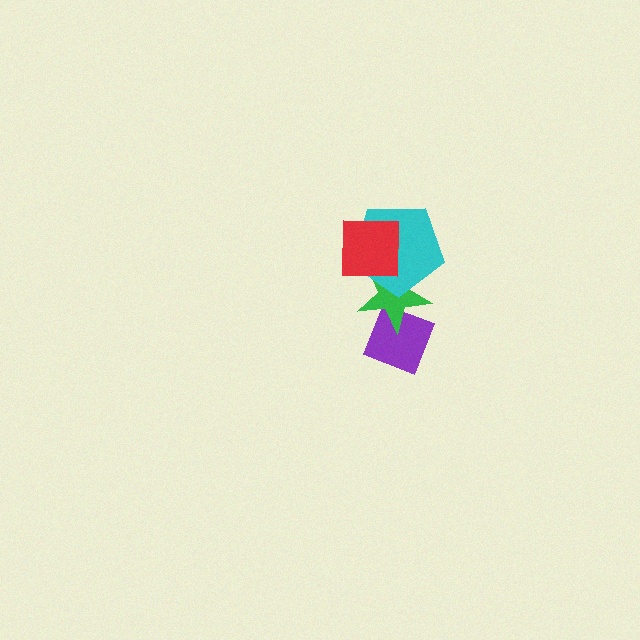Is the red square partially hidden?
No, no other shape covers it.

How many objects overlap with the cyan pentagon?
2 objects overlap with the cyan pentagon.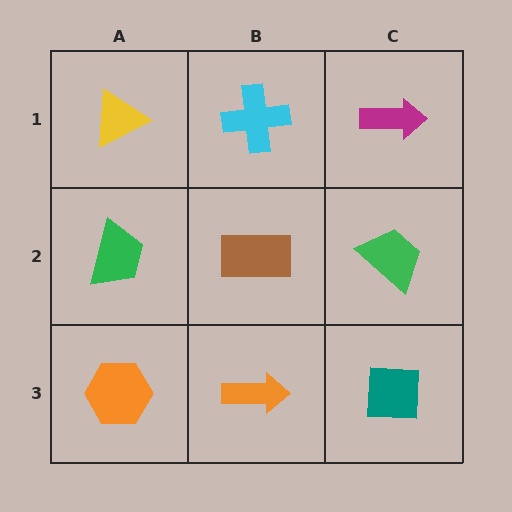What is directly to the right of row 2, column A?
A brown rectangle.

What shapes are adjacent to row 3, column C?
A green trapezoid (row 2, column C), an orange arrow (row 3, column B).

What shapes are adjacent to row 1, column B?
A brown rectangle (row 2, column B), a yellow triangle (row 1, column A), a magenta arrow (row 1, column C).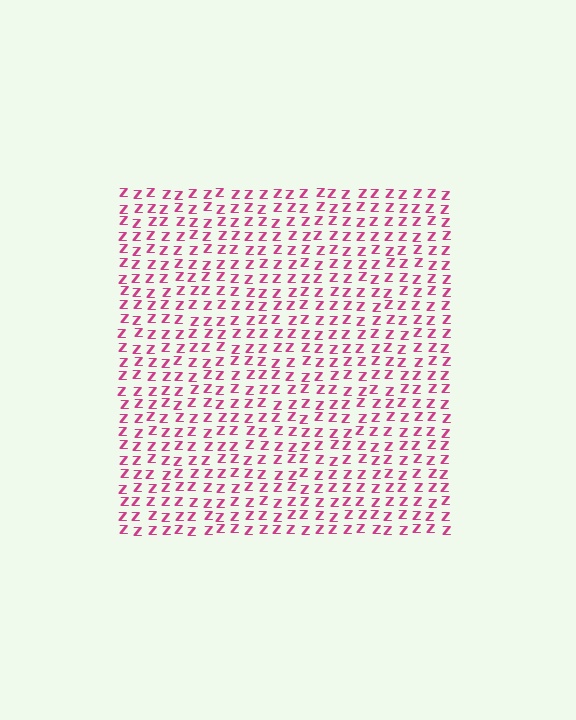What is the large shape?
The large shape is a square.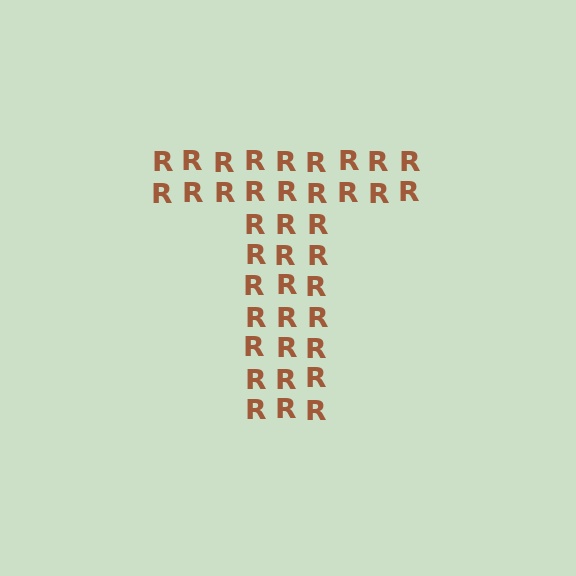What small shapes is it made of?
It is made of small letter R's.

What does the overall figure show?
The overall figure shows the letter T.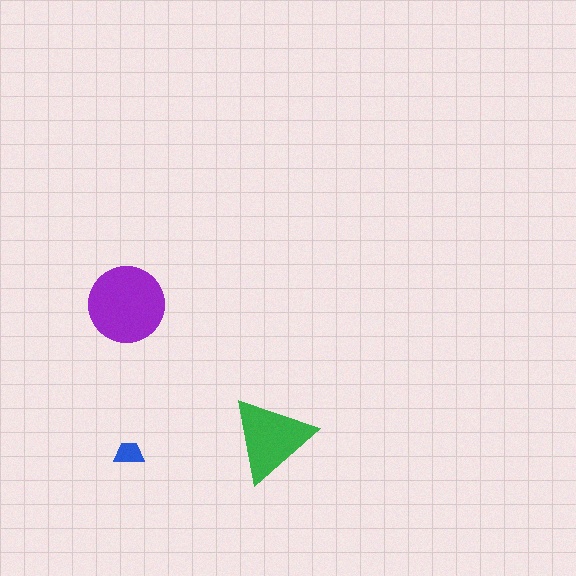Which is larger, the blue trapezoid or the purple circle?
The purple circle.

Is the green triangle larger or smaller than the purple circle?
Smaller.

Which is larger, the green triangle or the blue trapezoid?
The green triangle.